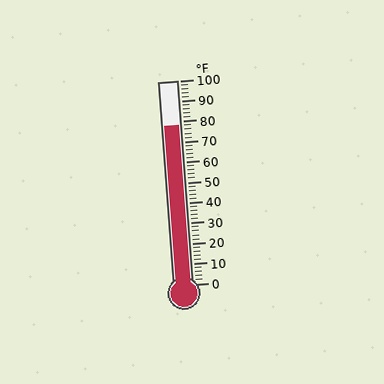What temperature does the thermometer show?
The thermometer shows approximately 78°F.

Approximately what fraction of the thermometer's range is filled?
The thermometer is filled to approximately 80% of its range.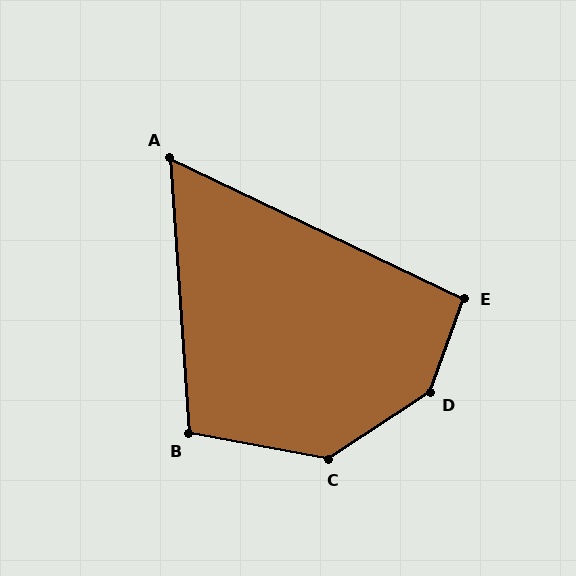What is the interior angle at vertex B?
Approximately 105 degrees (obtuse).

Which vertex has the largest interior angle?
D, at approximately 143 degrees.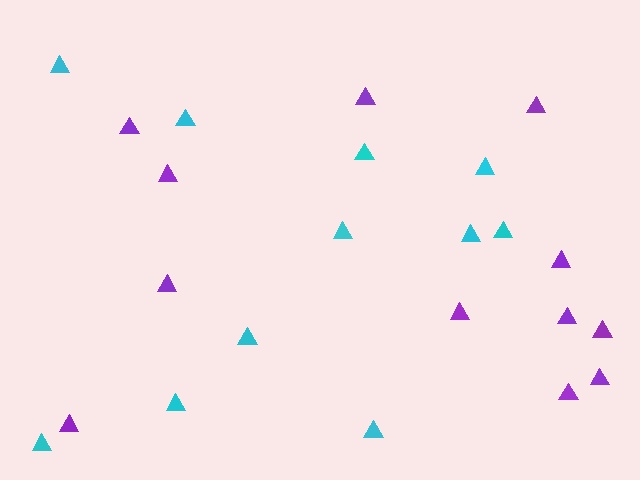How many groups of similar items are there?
There are 2 groups: one group of cyan triangles (11) and one group of purple triangles (12).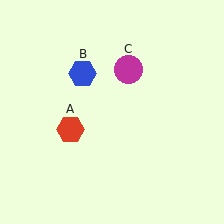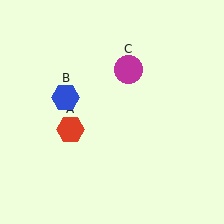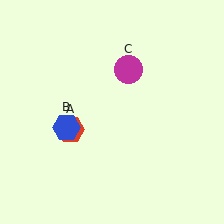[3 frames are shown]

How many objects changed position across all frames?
1 object changed position: blue hexagon (object B).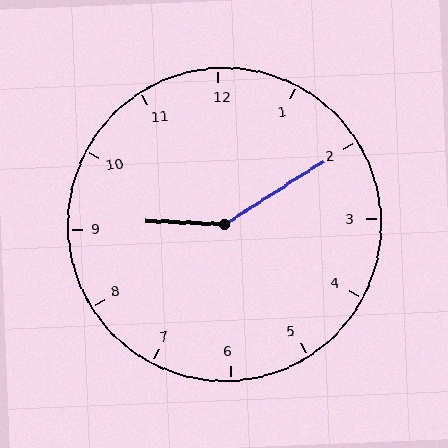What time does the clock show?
9:10.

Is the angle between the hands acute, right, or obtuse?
It is obtuse.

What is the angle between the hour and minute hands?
Approximately 145 degrees.